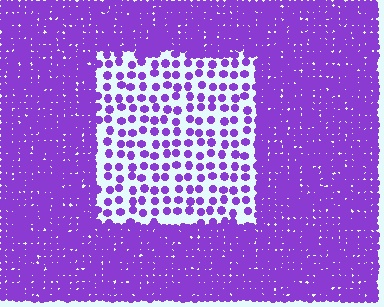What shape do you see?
I see a rectangle.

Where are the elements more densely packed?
The elements are more densely packed outside the rectangle boundary.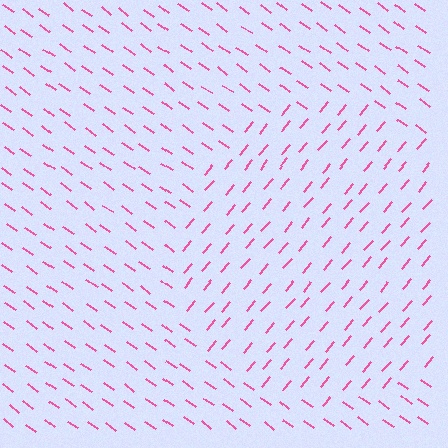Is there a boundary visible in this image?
Yes, there is a texture boundary formed by a change in line orientation.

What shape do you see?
I see a circle.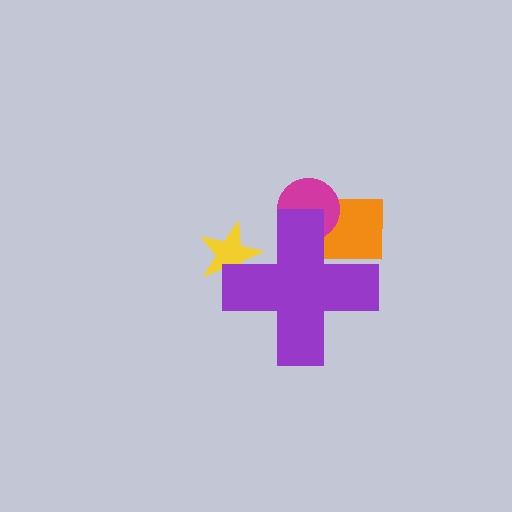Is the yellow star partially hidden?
Yes, the yellow star is partially hidden behind the purple cross.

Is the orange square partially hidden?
Yes, the orange square is partially hidden behind the purple cross.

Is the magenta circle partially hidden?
Yes, the magenta circle is partially hidden behind the purple cross.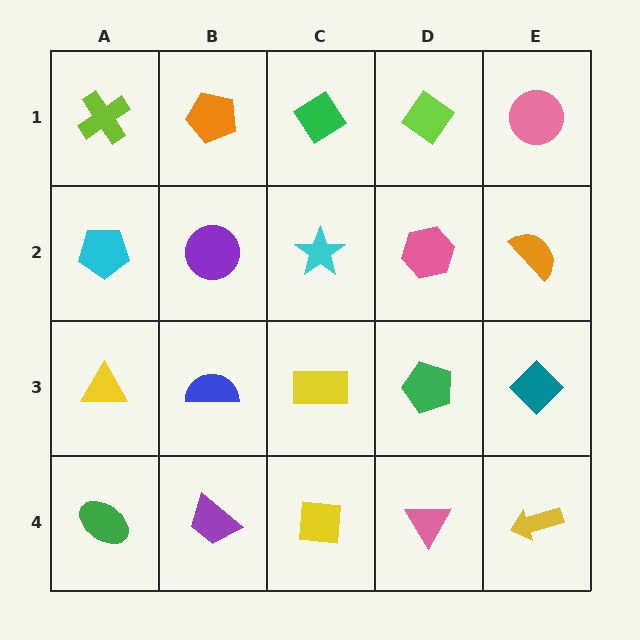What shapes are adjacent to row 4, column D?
A green pentagon (row 3, column D), a yellow square (row 4, column C), a yellow arrow (row 4, column E).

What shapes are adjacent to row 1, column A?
A cyan pentagon (row 2, column A), an orange pentagon (row 1, column B).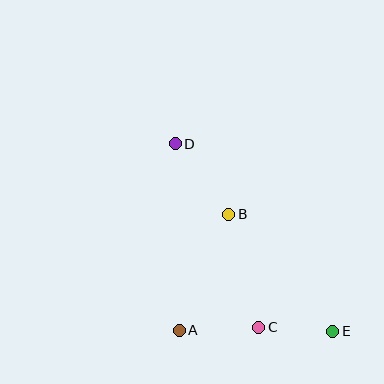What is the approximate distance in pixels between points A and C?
The distance between A and C is approximately 80 pixels.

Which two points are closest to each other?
Points C and E are closest to each other.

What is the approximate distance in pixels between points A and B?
The distance between A and B is approximately 126 pixels.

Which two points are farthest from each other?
Points D and E are farthest from each other.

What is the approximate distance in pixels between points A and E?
The distance between A and E is approximately 154 pixels.